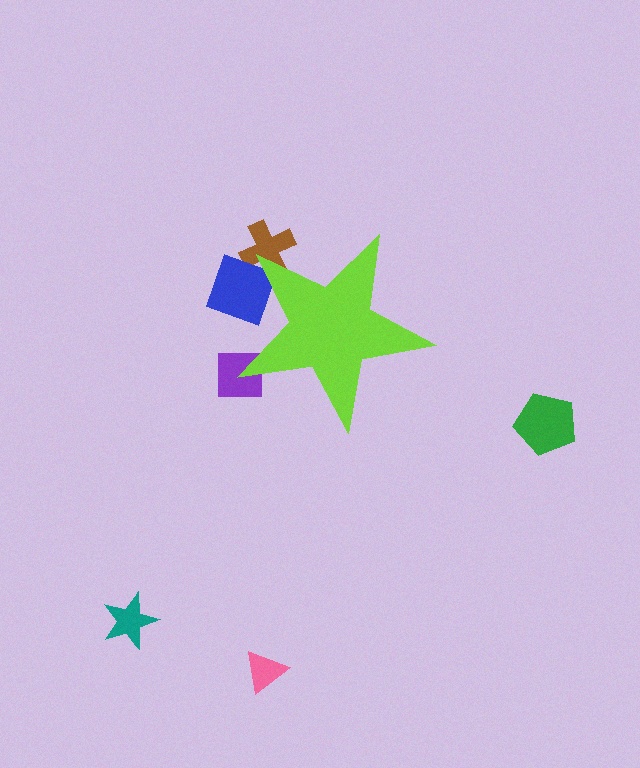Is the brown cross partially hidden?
Yes, the brown cross is partially hidden behind the lime star.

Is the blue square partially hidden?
Yes, the blue square is partially hidden behind the lime star.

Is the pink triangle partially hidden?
No, the pink triangle is fully visible.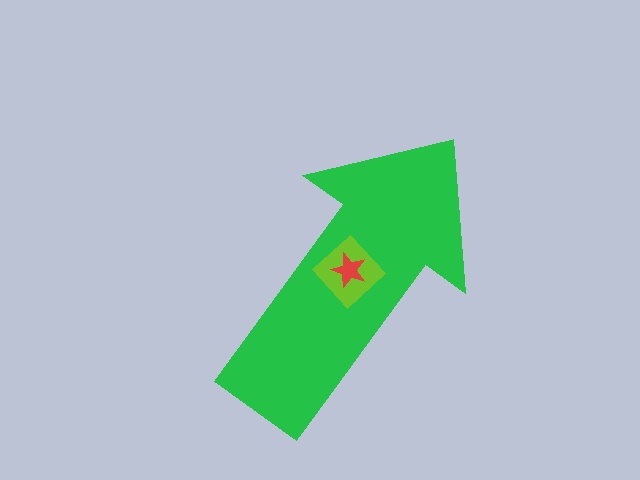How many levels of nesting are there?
3.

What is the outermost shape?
The green arrow.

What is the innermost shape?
The red star.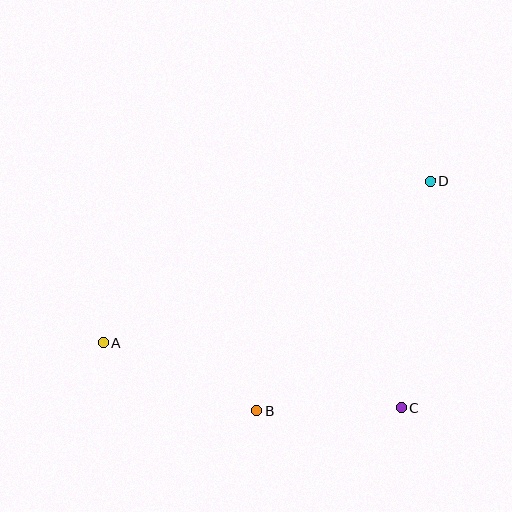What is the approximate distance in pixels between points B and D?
The distance between B and D is approximately 288 pixels.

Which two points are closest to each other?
Points B and C are closest to each other.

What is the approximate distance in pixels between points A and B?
The distance between A and B is approximately 167 pixels.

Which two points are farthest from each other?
Points A and D are farthest from each other.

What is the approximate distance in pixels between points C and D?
The distance between C and D is approximately 228 pixels.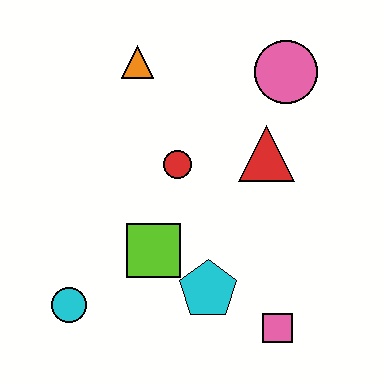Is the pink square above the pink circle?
No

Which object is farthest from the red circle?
The pink square is farthest from the red circle.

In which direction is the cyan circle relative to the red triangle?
The cyan circle is to the left of the red triangle.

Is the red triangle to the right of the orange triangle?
Yes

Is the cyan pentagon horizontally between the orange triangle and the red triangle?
Yes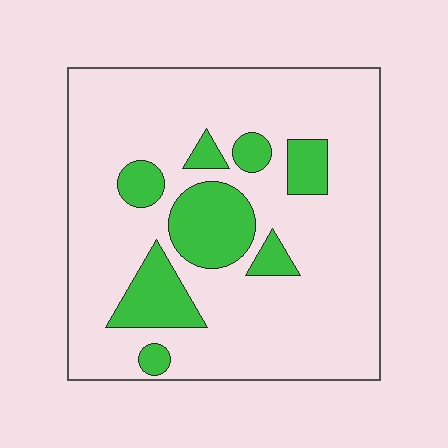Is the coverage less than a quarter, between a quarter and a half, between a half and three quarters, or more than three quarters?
Less than a quarter.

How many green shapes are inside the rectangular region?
8.